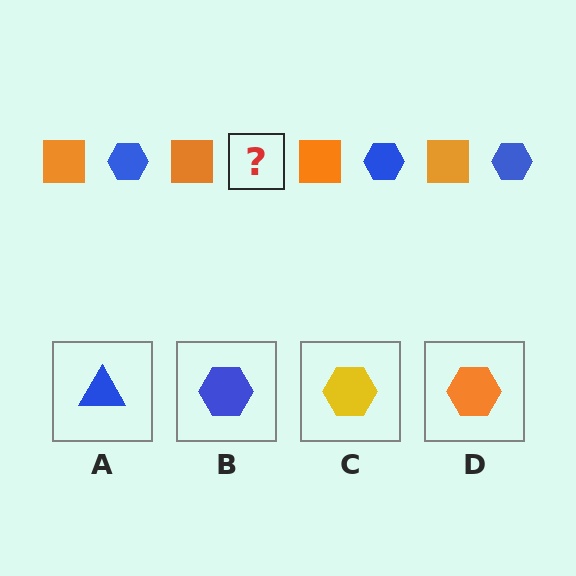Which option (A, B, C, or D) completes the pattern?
B.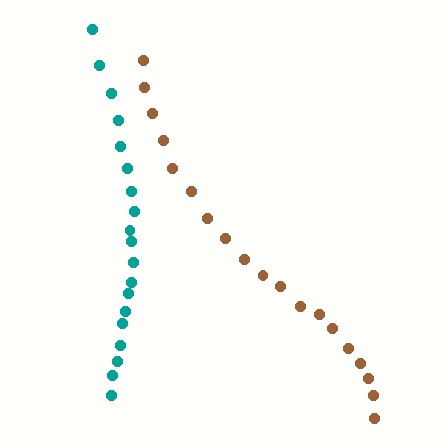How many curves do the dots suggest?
There are 2 distinct paths.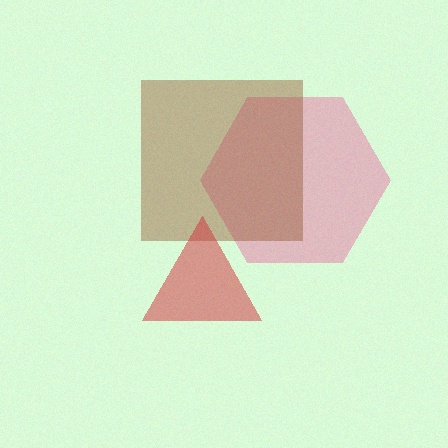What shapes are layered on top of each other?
The layered shapes are: a pink hexagon, a brown square, a red triangle.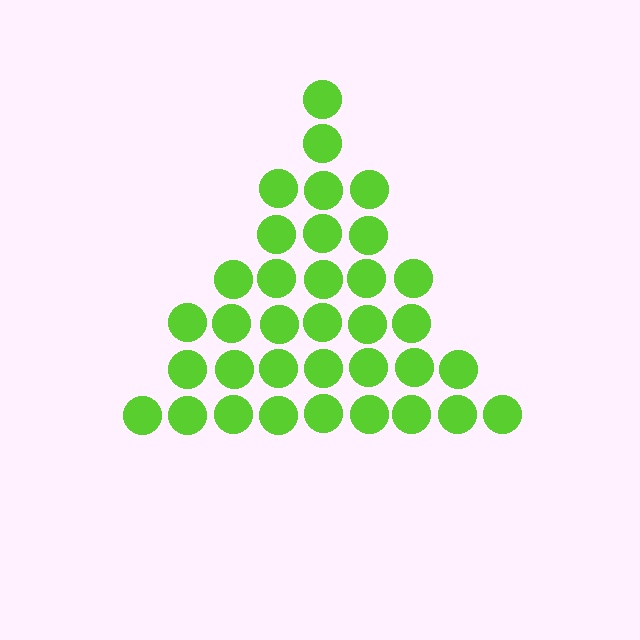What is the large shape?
The large shape is a triangle.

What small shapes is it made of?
It is made of small circles.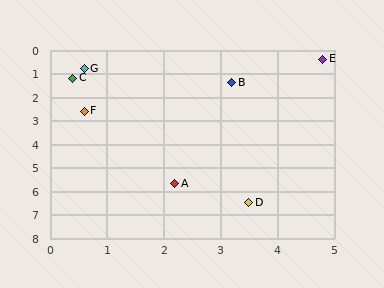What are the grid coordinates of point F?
Point F is at approximately (0.6, 2.6).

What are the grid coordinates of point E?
Point E is at approximately (4.8, 0.4).